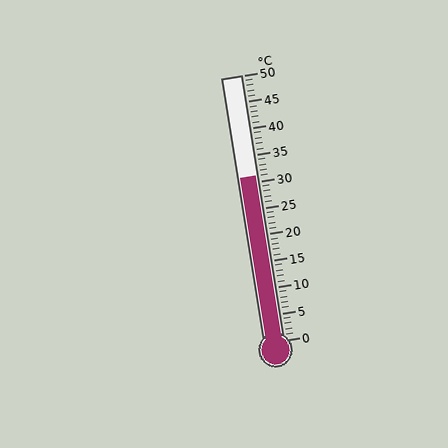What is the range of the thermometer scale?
The thermometer scale ranges from 0°C to 50°C.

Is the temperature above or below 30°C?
The temperature is above 30°C.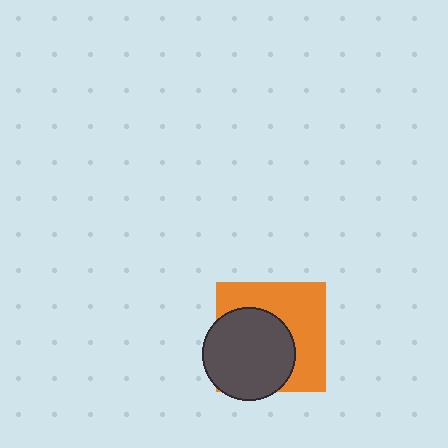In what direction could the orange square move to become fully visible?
The orange square could move toward the upper-right. That would shift it out from behind the dark gray circle entirely.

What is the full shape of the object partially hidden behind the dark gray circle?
The partially hidden object is an orange square.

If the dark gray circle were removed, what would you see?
You would see the complete orange square.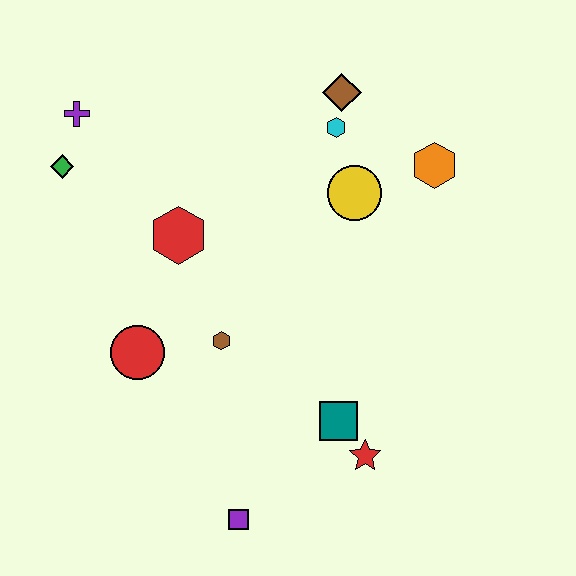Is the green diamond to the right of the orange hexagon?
No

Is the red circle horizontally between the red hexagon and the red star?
No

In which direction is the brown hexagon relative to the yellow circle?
The brown hexagon is below the yellow circle.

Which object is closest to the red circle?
The brown hexagon is closest to the red circle.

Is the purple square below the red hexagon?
Yes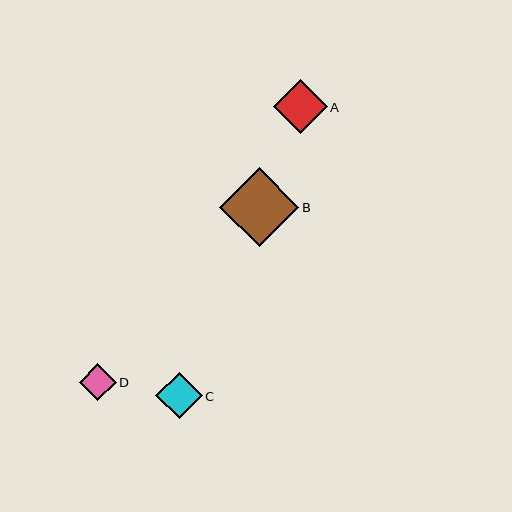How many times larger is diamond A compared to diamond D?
Diamond A is approximately 1.5 times the size of diamond D.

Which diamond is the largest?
Diamond B is the largest with a size of approximately 79 pixels.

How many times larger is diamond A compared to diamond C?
Diamond A is approximately 1.2 times the size of diamond C.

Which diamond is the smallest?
Diamond D is the smallest with a size of approximately 37 pixels.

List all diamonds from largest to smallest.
From largest to smallest: B, A, C, D.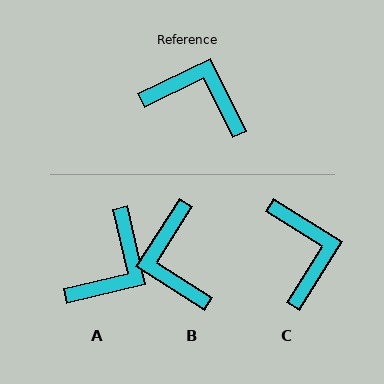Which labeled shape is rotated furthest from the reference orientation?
B, about 121 degrees away.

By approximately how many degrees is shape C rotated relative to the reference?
Approximately 58 degrees clockwise.